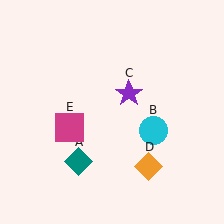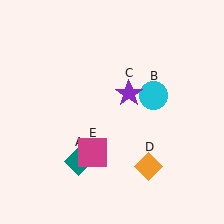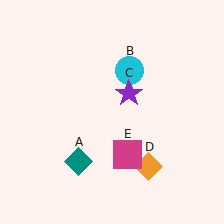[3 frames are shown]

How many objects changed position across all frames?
2 objects changed position: cyan circle (object B), magenta square (object E).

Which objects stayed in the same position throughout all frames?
Teal diamond (object A) and purple star (object C) and orange diamond (object D) remained stationary.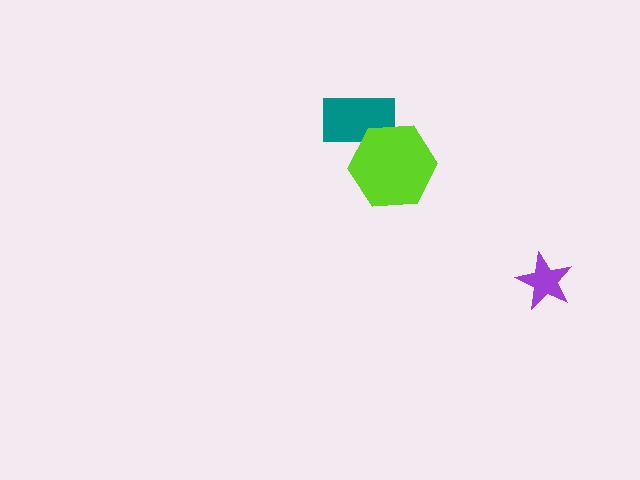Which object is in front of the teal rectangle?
The lime hexagon is in front of the teal rectangle.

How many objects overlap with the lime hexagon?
1 object overlaps with the lime hexagon.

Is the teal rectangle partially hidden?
Yes, it is partially covered by another shape.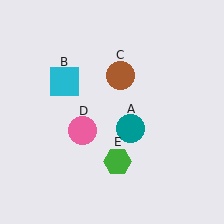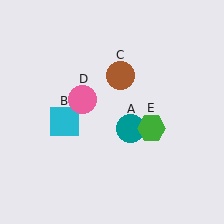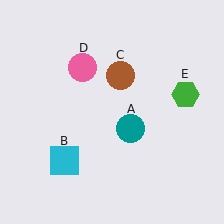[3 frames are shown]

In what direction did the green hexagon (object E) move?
The green hexagon (object E) moved up and to the right.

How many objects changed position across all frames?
3 objects changed position: cyan square (object B), pink circle (object D), green hexagon (object E).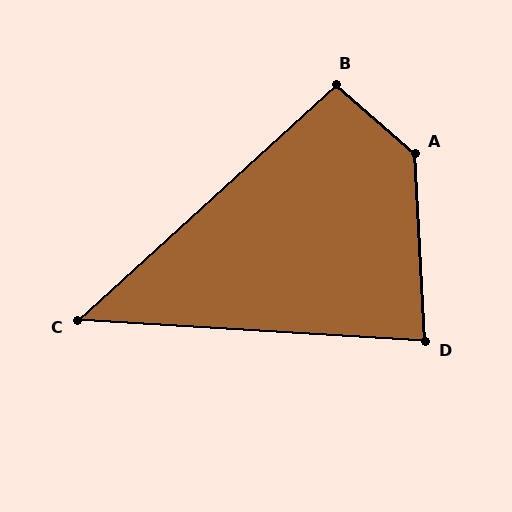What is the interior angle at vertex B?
Approximately 96 degrees (obtuse).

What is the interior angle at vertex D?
Approximately 84 degrees (acute).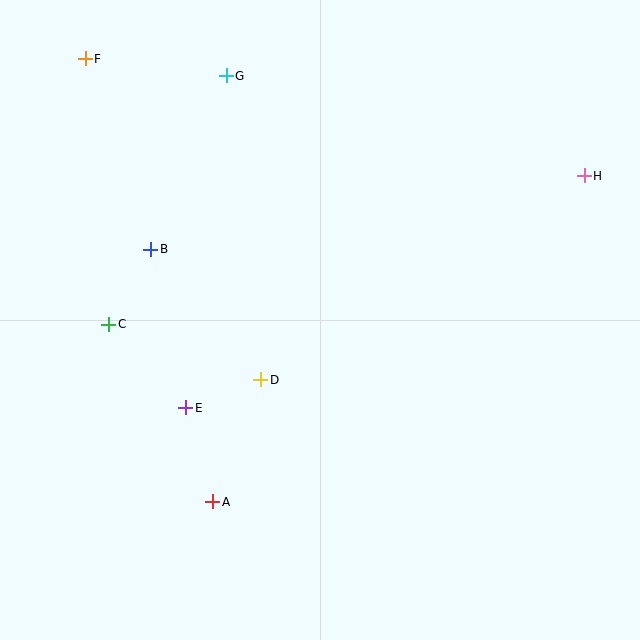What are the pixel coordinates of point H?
Point H is at (584, 176).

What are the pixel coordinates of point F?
Point F is at (85, 59).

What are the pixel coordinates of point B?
Point B is at (151, 249).